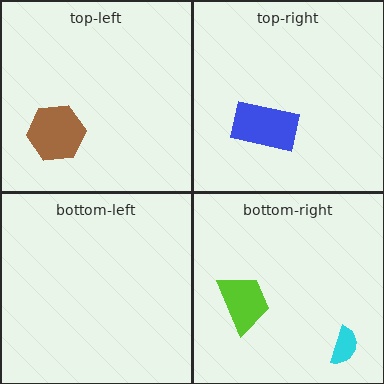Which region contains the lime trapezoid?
The bottom-right region.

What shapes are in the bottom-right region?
The lime trapezoid, the cyan semicircle.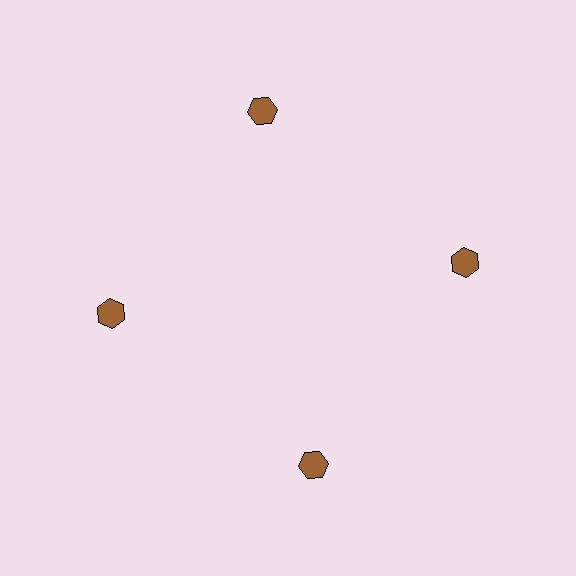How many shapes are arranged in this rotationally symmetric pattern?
There are 4 shapes, arranged in 4 groups of 1.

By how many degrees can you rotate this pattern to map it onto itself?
The pattern maps onto itself every 90 degrees of rotation.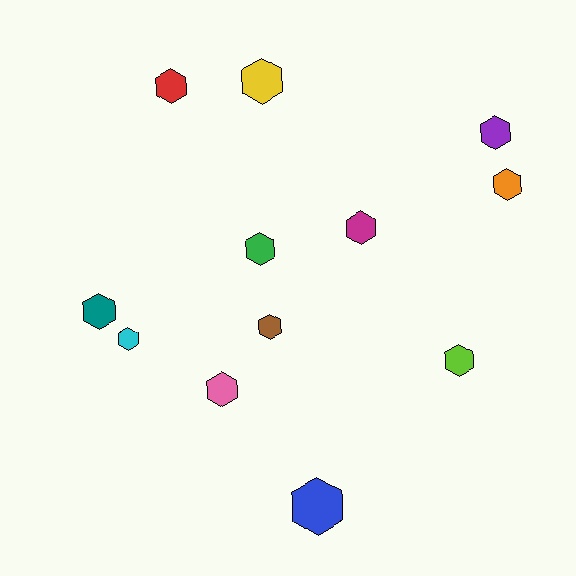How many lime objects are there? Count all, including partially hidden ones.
There is 1 lime object.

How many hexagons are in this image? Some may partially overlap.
There are 12 hexagons.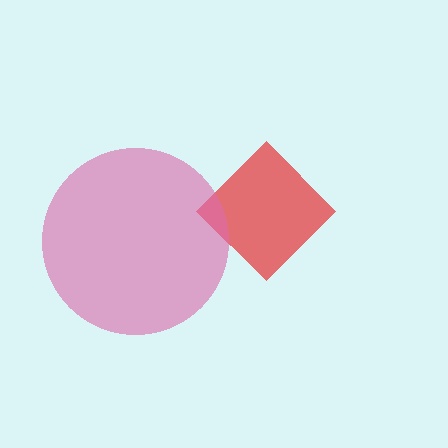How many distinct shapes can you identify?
There are 2 distinct shapes: a red diamond, a pink circle.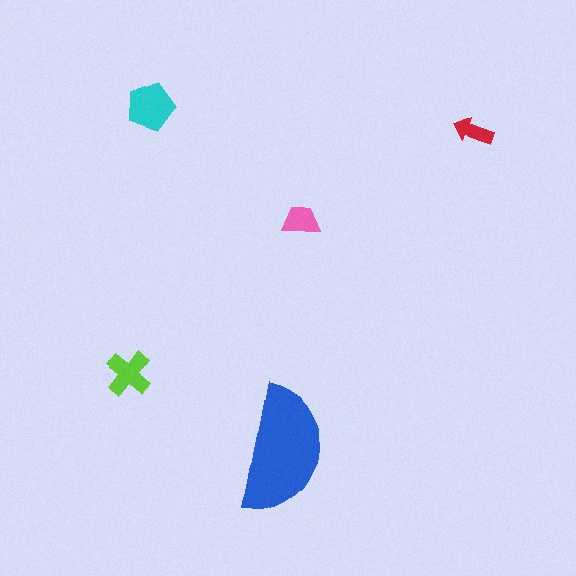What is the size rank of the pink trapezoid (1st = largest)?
4th.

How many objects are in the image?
There are 5 objects in the image.